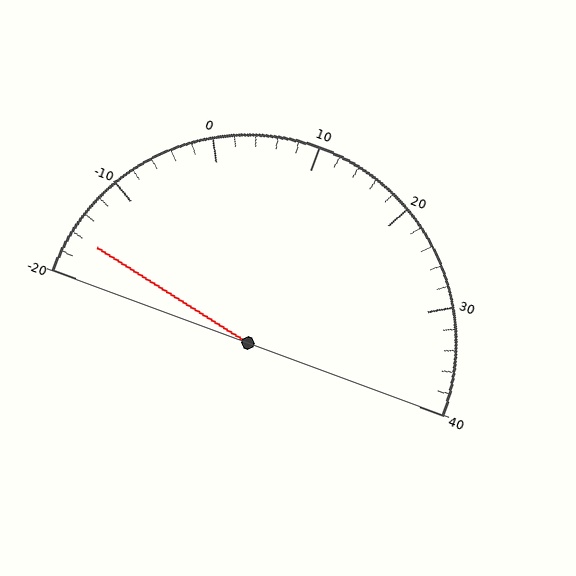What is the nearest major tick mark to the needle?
The nearest major tick mark is -20.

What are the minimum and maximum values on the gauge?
The gauge ranges from -20 to 40.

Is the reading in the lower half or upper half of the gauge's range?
The reading is in the lower half of the range (-20 to 40).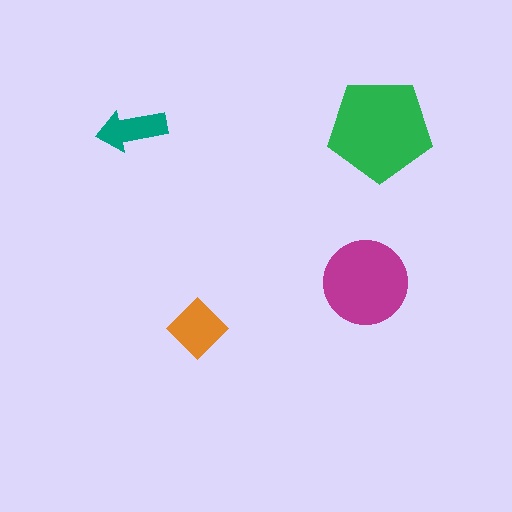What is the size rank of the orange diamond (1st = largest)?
3rd.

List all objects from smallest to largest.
The teal arrow, the orange diamond, the magenta circle, the green pentagon.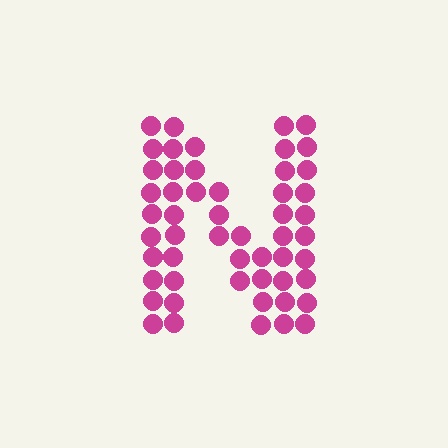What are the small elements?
The small elements are circles.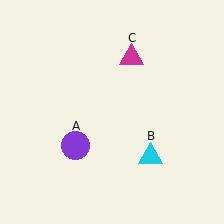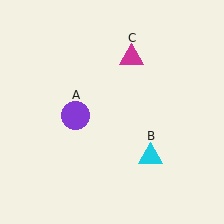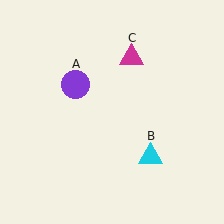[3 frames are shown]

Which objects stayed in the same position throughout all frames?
Cyan triangle (object B) and magenta triangle (object C) remained stationary.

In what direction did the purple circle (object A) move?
The purple circle (object A) moved up.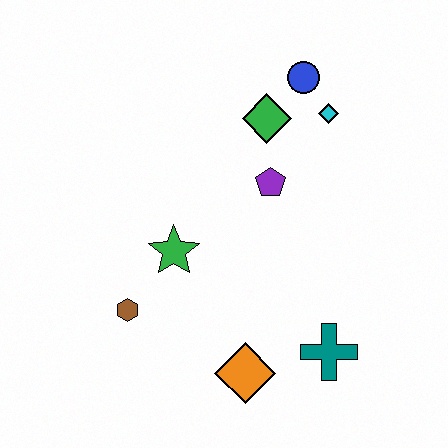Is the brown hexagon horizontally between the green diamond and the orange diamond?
No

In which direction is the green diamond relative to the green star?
The green diamond is above the green star.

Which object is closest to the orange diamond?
The teal cross is closest to the orange diamond.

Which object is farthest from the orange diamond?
The blue circle is farthest from the orange diamond.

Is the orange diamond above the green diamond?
No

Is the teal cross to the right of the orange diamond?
Yes